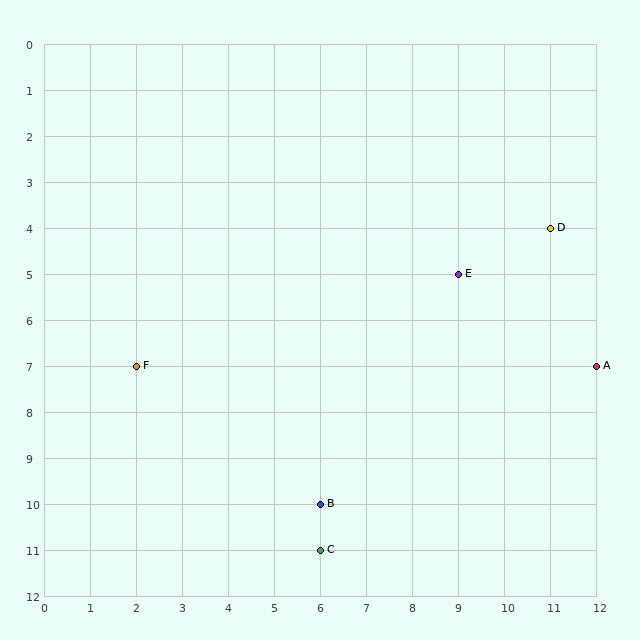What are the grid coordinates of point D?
Point D is at grid coordinates (11, 4).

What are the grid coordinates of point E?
Point E is at grid coordinates (9, 5).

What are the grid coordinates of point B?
Point B is at grid coordinates (6, 10).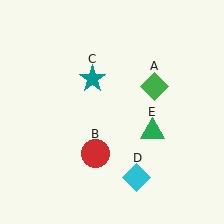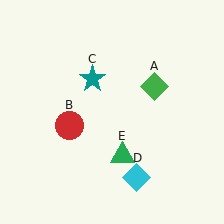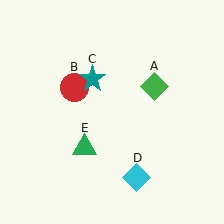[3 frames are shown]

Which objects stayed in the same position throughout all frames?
Green diamond (object A) and teal star (object C) and cyan diamond (object D) remained stationary.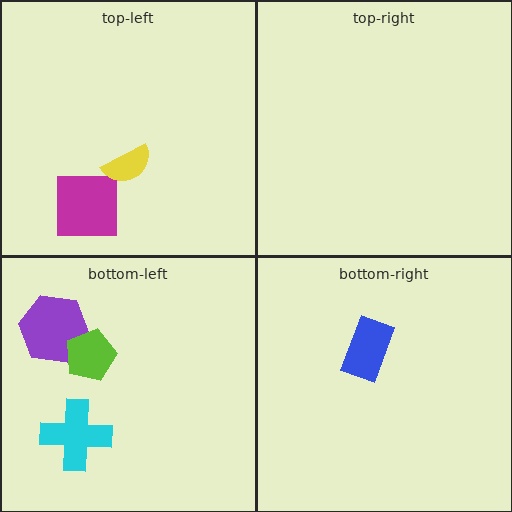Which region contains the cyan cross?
The bottom-left region.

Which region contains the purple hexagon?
The bottom-left region.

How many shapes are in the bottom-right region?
1.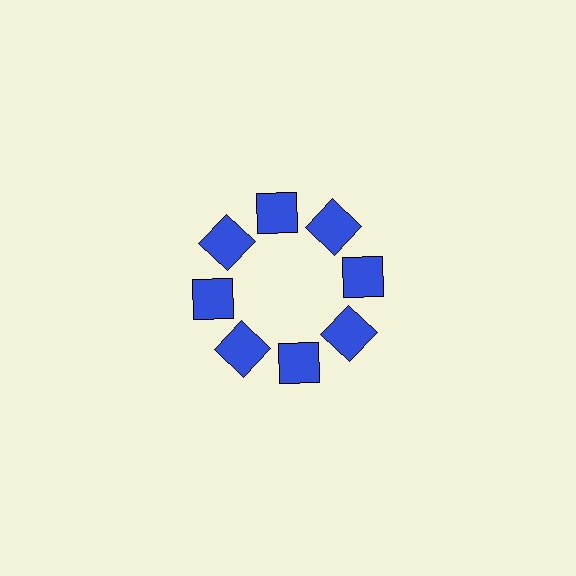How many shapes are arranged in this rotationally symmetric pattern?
There are 8 shapes, arranged in 8 groups of 1.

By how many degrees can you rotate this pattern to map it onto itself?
The pattern maps onto itself every 45 degrees of rotation.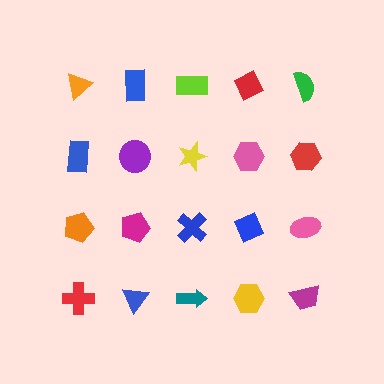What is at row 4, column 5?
A magenta trapezoid.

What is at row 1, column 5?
A green semicircle.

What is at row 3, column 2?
A magenta pentagon.